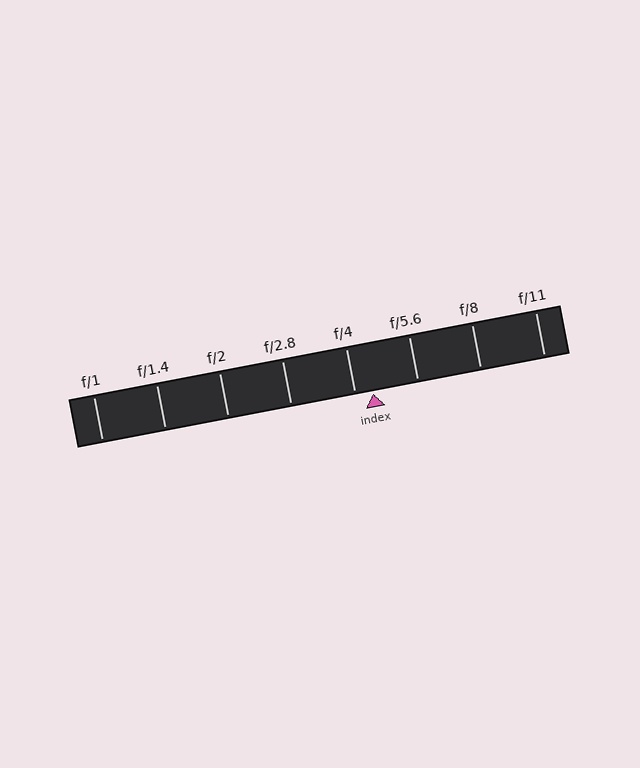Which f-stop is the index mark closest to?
The index mark is closest to f/4.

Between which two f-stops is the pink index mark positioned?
The index mark is between f/4 and f/5.6.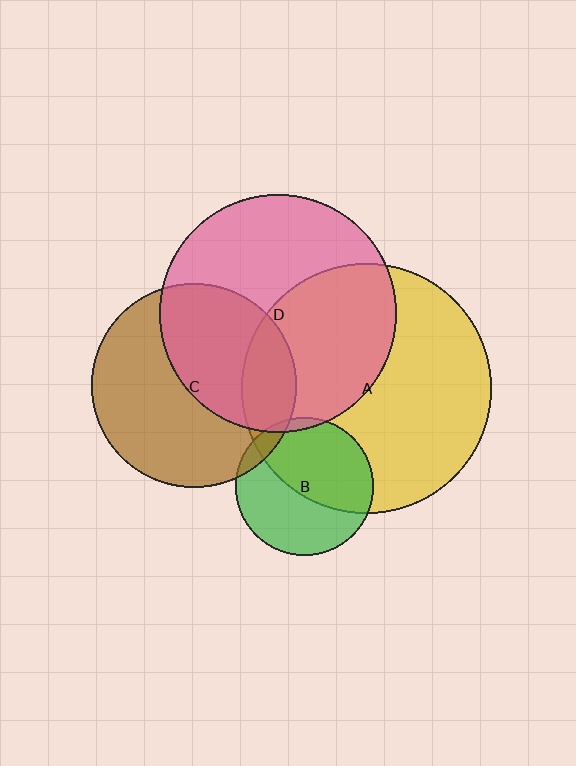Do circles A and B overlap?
Yes.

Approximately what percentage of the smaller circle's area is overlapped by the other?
Approximately 50%.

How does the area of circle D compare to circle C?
Approximately 1.3 times.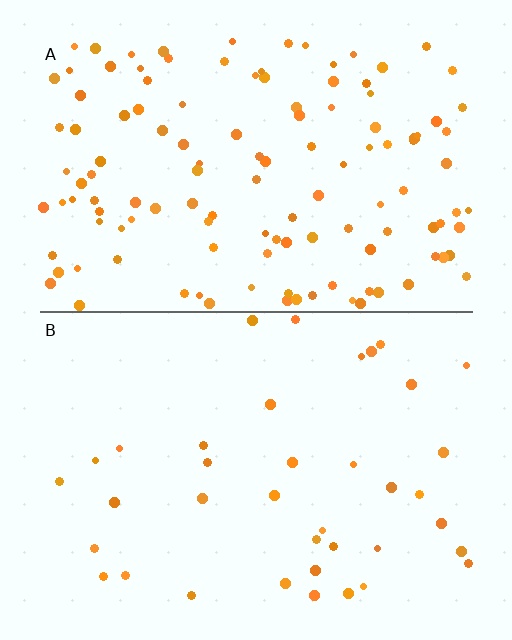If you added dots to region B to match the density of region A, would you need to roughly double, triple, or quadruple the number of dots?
Approximately triple.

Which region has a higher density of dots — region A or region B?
A (the top).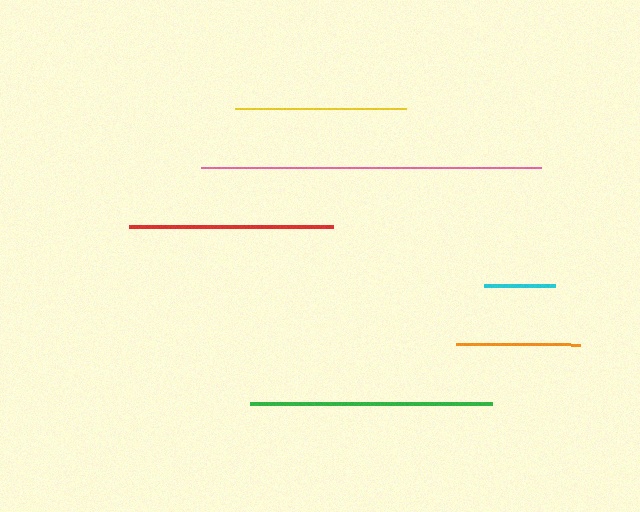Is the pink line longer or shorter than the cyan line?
The pink line is longer than the cyan line.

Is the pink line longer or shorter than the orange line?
The pink line is longer than the orange line.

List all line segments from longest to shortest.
From longest to shortest: pink, green, red, yellow, orange, cyan.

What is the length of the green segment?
The green segment is approximately 242 pixels long.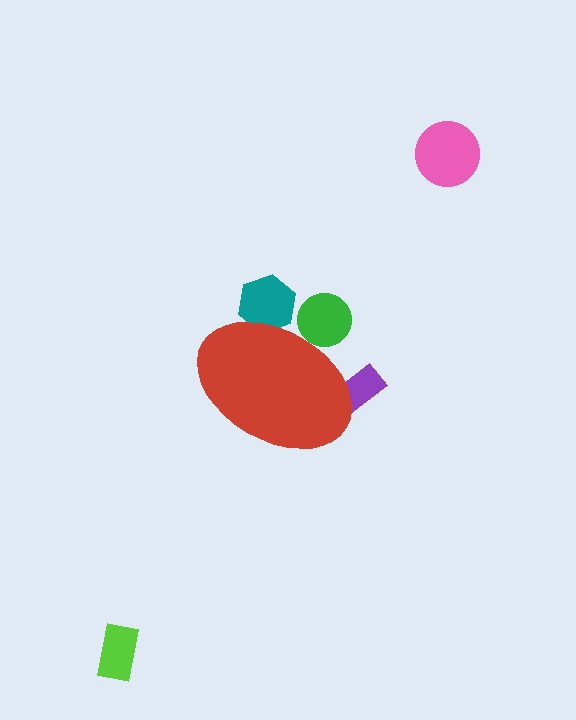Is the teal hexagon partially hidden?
Yes, the teal hexagon is partially hidden behind the red ellipse.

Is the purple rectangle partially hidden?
Yes, the purple rectangle is partially hidden behind the red ellipse.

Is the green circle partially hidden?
Yes, the green circle is partially hidden behind the red ellipse.